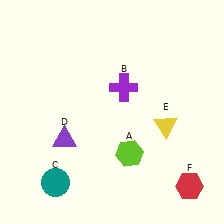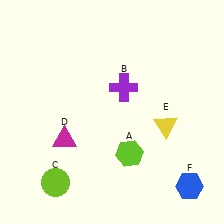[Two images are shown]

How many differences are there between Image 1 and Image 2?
There are 3 differences between the two images.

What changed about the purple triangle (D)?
In Image 1, D is purple. In Image 2, it changed to magenta.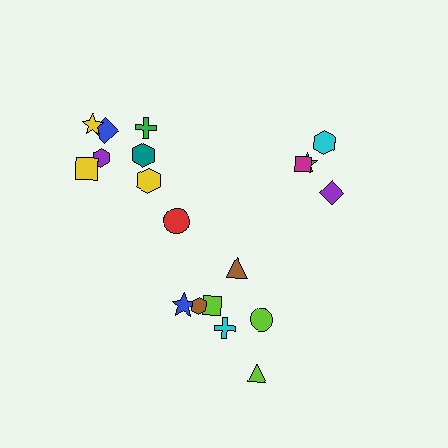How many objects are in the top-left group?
There are 8 objects.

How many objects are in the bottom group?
There are 7 objects.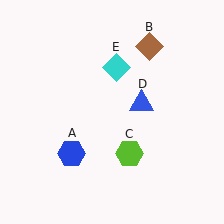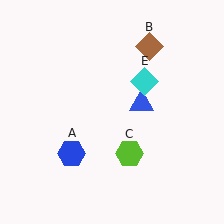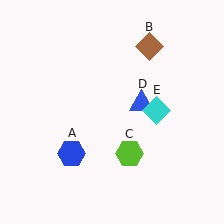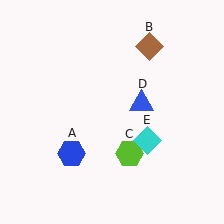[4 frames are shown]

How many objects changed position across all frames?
1 object changed position: cyan diamond (object E).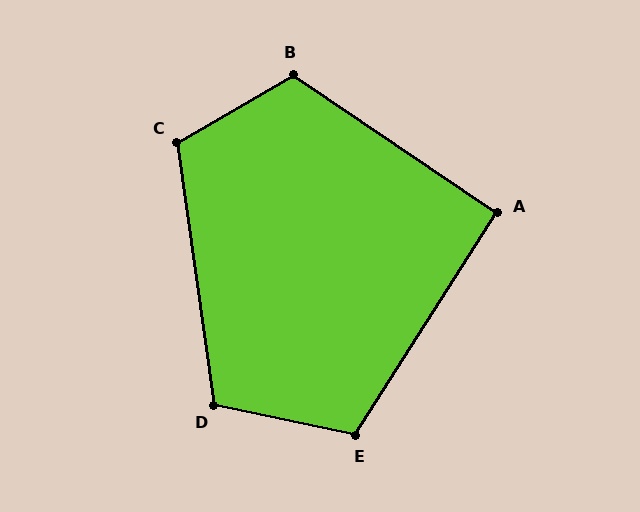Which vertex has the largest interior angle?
B, at approximately 116 degrees.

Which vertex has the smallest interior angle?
A, at approximately 91 degrees.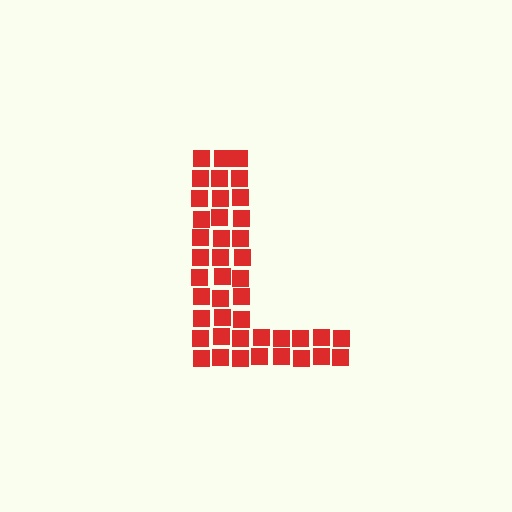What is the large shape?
The large shape is the letter L.